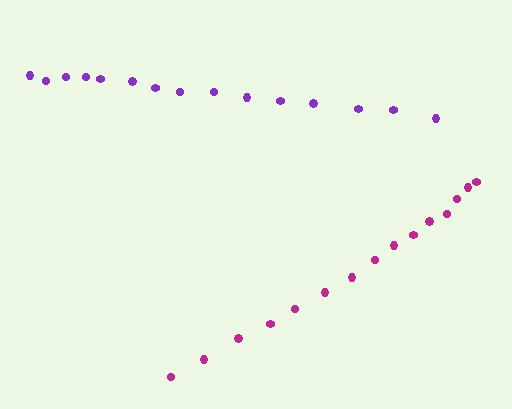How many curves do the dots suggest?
There are 2 distinct paths.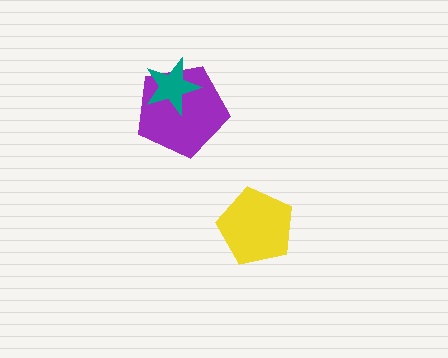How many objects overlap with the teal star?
1 object overlaps with the teal star.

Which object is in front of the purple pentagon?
The teal star is in front of the purple pentagon.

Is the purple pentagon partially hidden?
Yes, it is partially covered by another shape.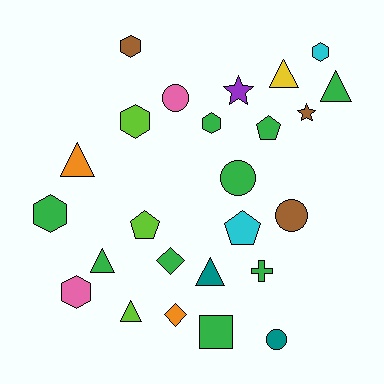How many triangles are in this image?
There are 6 triangles.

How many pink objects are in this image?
There are 2 pink objects.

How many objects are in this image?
There are 25 objects.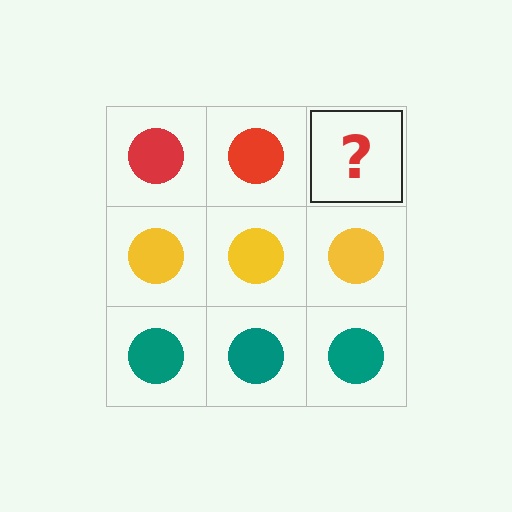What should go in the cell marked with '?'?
The missing cell should contain a red circle.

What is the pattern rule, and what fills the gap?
The rule is that each row has a consistent color. The gap should be filled with a red circle.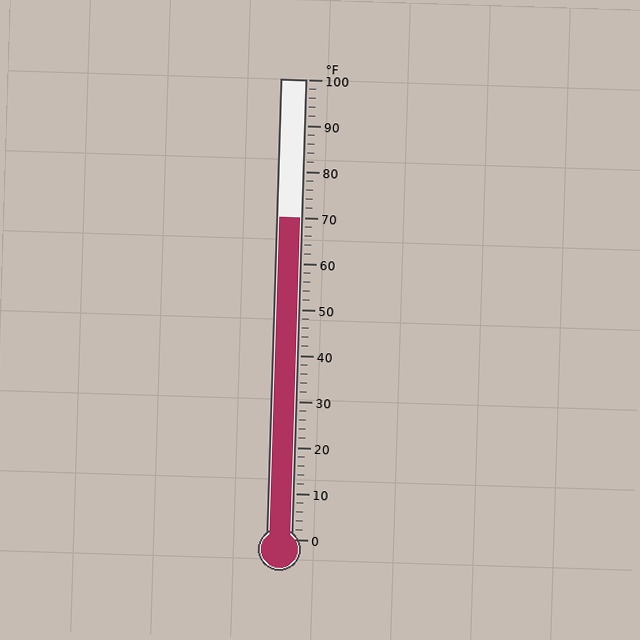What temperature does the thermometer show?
The thermometer shows approximately 70°F.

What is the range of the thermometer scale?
The thermometer scale ranges from 0°F to 100°F.